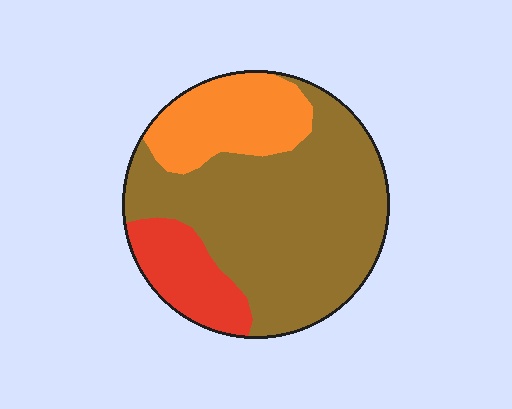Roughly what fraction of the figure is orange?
Orange takes up between a sixth and a third of the figure.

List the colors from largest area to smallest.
From largest to smallest: brown, orange, red.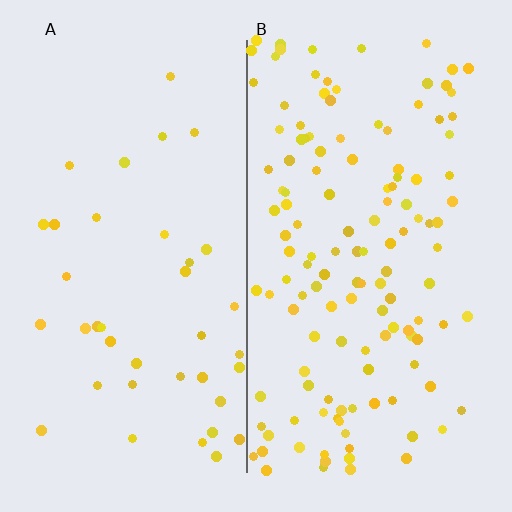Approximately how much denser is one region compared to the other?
Approximately 3.4× — region B over region A.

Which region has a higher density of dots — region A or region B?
B (the right).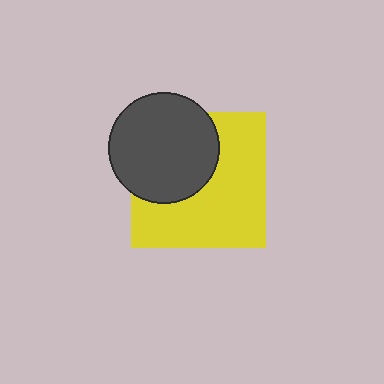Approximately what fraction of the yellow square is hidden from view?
Roughly 40% of the yellow square is hidden behind the dark gray circle.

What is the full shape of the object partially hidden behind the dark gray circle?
The partially hidden object is a yellow square.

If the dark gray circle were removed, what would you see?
You would see the complete yellow square.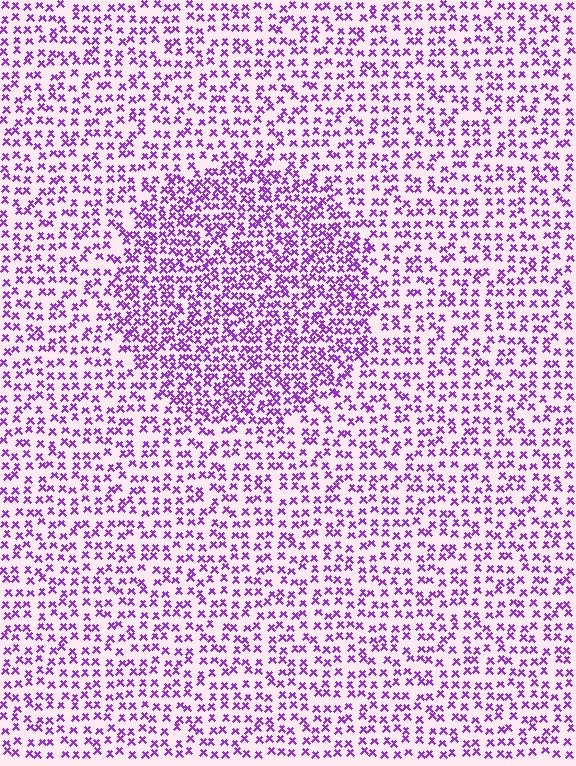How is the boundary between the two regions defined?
The boundary is defined by a change in element density (approximately 1.7x ratio). All elements are the same color, size, and shape.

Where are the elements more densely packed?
The elements are more densely packed inside the circle boundary.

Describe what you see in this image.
The image contains small purple elements arranged at two different densities. A circle-shaped region is visible where the elements are more densely packed than the surrounding area.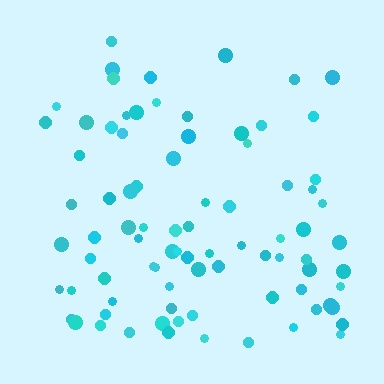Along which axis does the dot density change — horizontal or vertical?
Vertical.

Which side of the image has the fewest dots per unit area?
The top.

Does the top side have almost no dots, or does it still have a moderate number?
Still a moderate number, just noticeably fewer than the bottom.